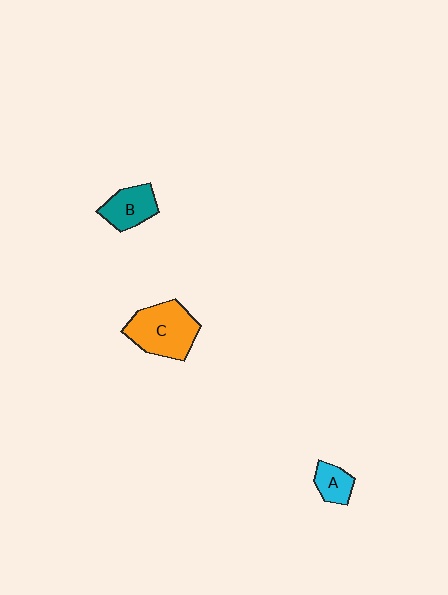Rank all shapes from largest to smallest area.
From largest to smallest: C (orange), B (teal), A (cyan).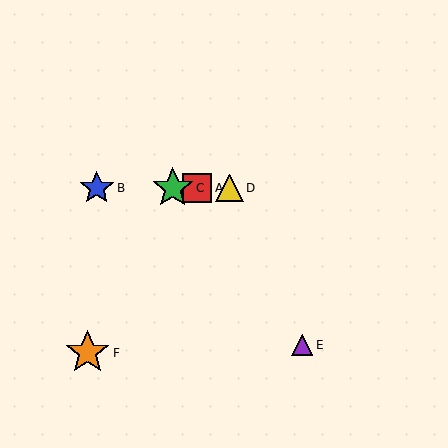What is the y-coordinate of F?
Object F is at y≈353.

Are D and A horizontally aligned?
Yes, both are at y≈188.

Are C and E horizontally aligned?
No, C is at y≈188 and E is at y≈345.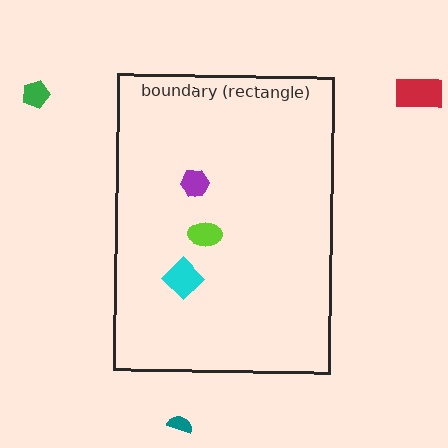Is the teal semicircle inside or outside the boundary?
Outside.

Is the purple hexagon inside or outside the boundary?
Inside.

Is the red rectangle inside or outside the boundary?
Outside.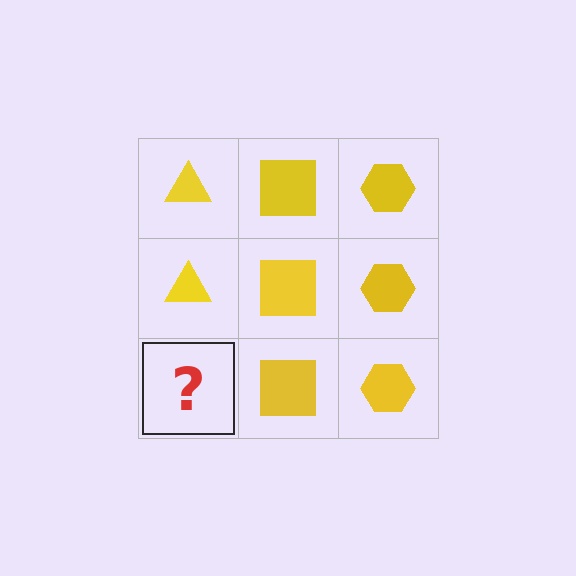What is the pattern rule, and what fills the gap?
The rule is that each column has a consistent shape. The gap should be filled with a yellow triangle.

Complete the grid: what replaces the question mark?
The question mark should be replaced with a yellow triangle.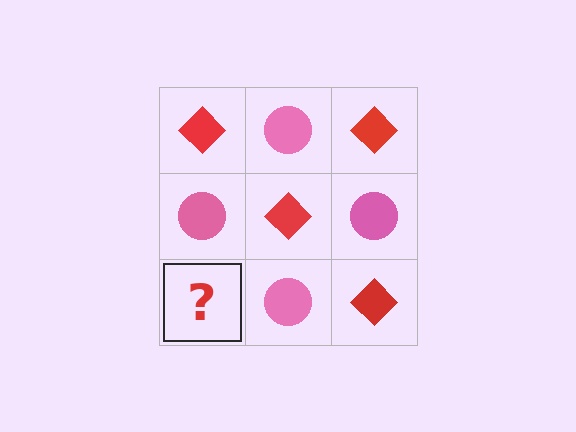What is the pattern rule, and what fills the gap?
The rule is that it alternates red diamond and pink circle in a checkerboard pattern. The gap should be filled with a red diamond.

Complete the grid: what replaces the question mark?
The question mark should be replaced with a red diamond.